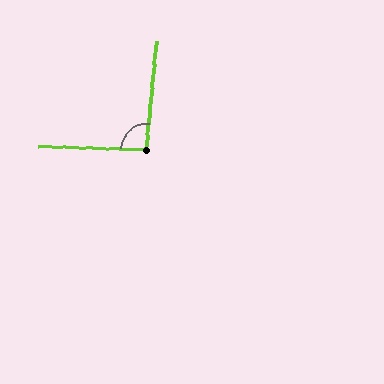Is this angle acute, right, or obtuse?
It is approximately a right angle.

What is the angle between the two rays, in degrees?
Approximately 94 degrees.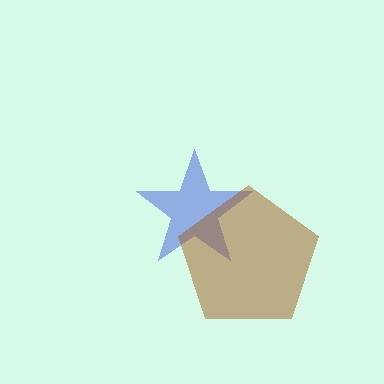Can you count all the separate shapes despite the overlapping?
Yes, there are 2 separate shapes.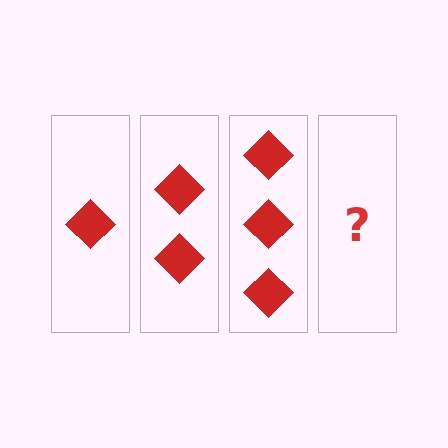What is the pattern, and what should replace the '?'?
The pattern is that each step adds one more diamond. The '?' should be 4 diamonds.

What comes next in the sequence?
The next element should be 4 diamonds.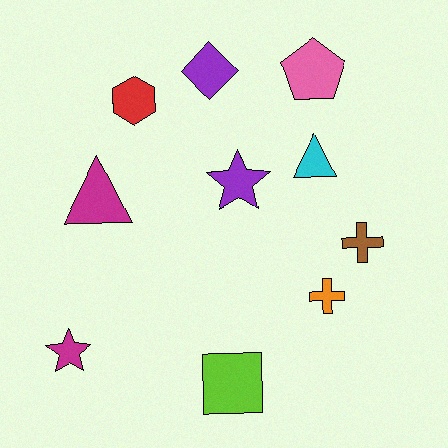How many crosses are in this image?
There are 2 crosses.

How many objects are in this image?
There are 10 objects.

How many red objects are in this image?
There is 1 red object.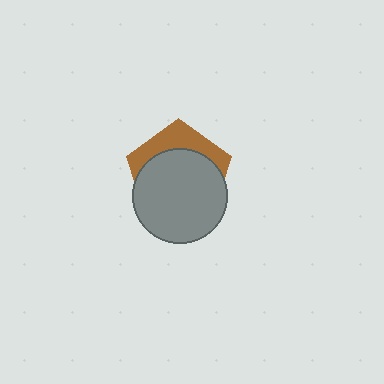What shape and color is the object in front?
The object in front is a gray circle.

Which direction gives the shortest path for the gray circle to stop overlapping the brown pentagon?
Moving down gives the shortest separation.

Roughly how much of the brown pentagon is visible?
A small part of it is visible (roughly 30%).